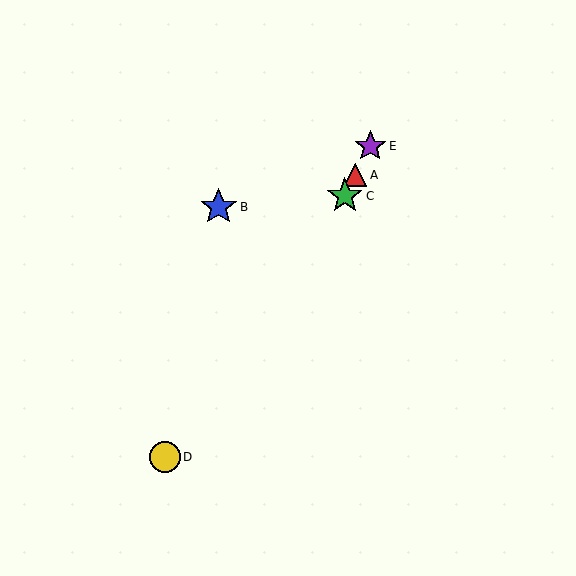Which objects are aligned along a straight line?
Objects A, C, E are aligned along a straight line.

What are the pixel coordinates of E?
Object E is at (370, 146).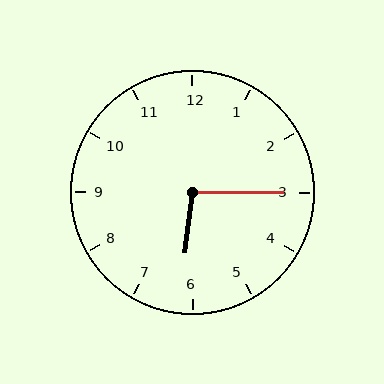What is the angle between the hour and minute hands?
Approximately 98 degrees.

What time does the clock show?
6:15.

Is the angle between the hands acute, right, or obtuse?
It is obtuse.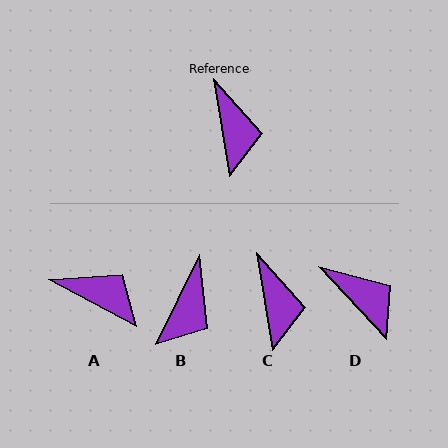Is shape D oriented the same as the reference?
No, it is off by about 34 degrees.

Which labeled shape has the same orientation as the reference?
C.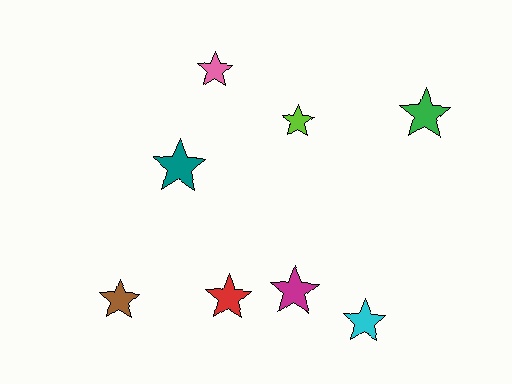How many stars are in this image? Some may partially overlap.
There are 8 stars.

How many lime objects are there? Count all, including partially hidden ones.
There is 1 lime object.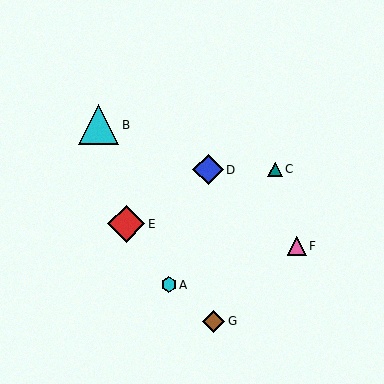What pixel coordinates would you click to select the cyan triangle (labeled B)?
Click at (99, 125) to select the cyan triangle B.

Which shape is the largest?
The cyan triangle (labeled B) is the largest.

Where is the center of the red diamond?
The center of the red diamond is at (126, 224).